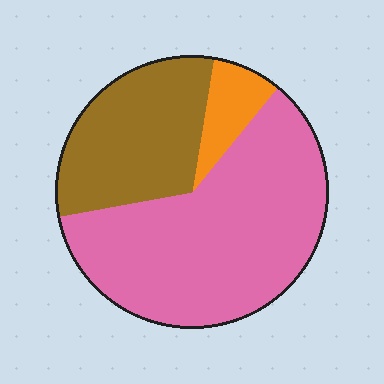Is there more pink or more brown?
Pink.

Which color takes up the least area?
Orange, at roughly 10%.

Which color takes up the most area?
Pink, at roughly 60%.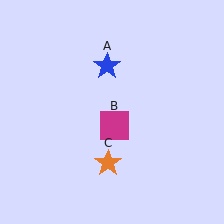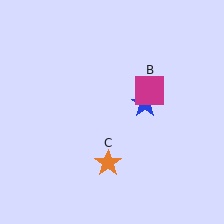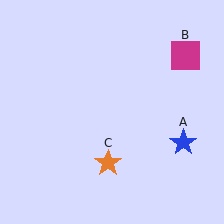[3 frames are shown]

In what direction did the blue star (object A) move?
The blue star (object A) moved down and to the right.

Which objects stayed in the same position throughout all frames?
Orange star (object C) remained stationary.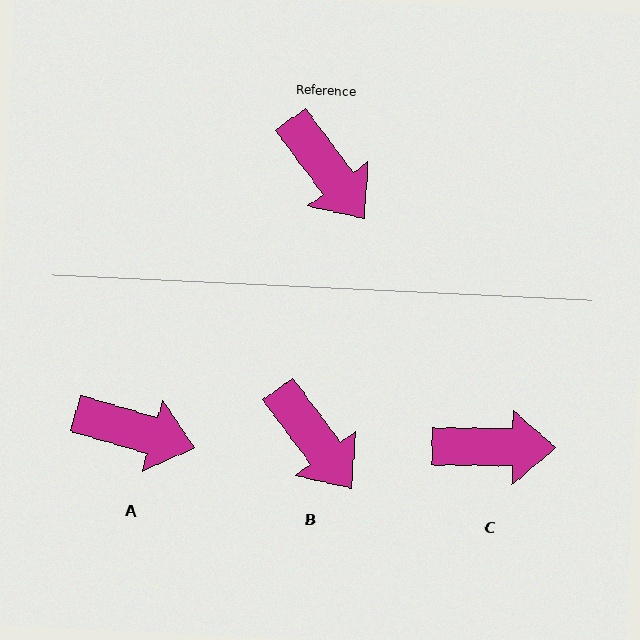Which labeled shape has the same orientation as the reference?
B.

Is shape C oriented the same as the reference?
No, it is off by about 53 degrees.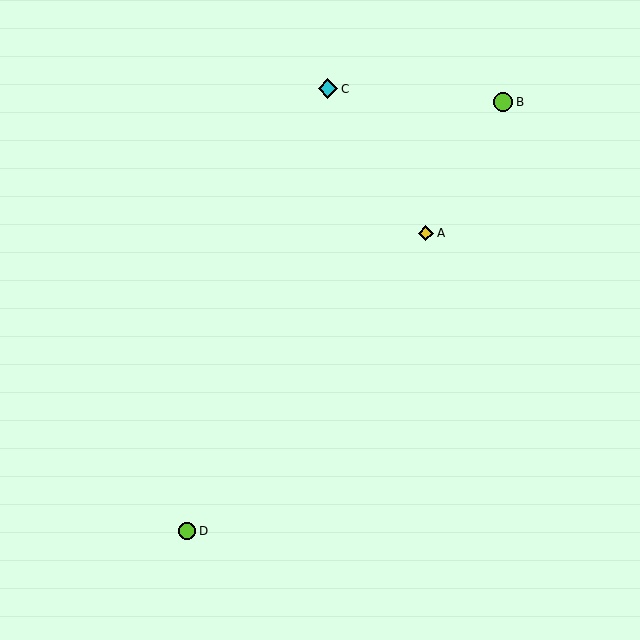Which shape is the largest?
The cyan diamond (labeled C) is the largest.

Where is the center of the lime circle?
The center of the lime circle is at (503, 102).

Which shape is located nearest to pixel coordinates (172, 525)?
The lime circle (labeled D) at (187, 531) is nearest to that location.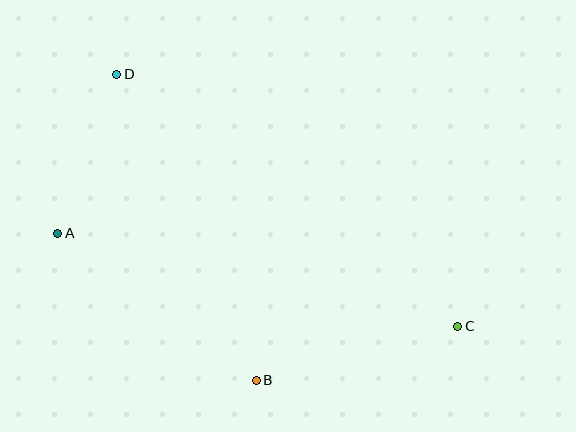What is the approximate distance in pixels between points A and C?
The distance between A and C is approximately 410 pixels.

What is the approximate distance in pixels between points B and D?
The distance between B and D is approximately 336 pixels.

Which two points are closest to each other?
Points A and D are closest to each other.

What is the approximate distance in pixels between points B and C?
The distance between B and C is approximately 209 pixels.